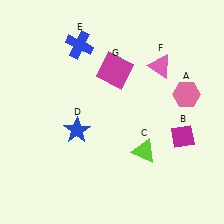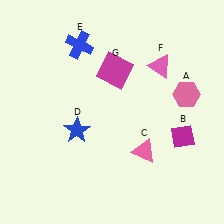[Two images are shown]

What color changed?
The triangle (C) changed from lime in Image 1 to pink in Image 2.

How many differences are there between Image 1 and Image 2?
There is 1 difference between the two images.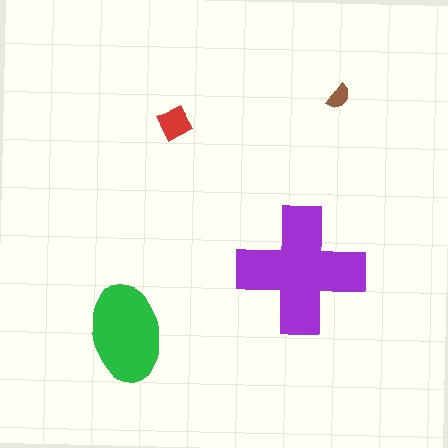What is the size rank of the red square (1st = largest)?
3rd.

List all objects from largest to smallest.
The purple cross, the green ellipse, the red square, the brown semicircle.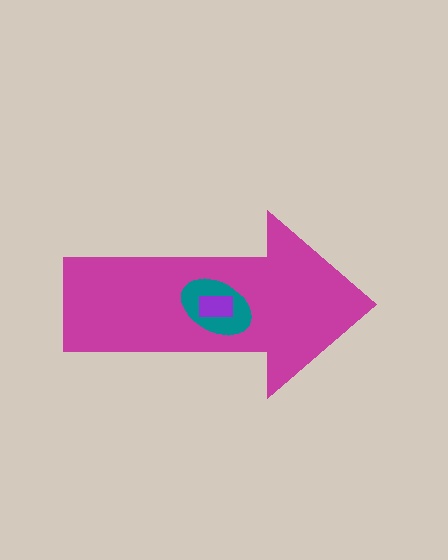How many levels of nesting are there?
3.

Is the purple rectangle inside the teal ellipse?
Yes.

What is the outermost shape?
The magenta arrow.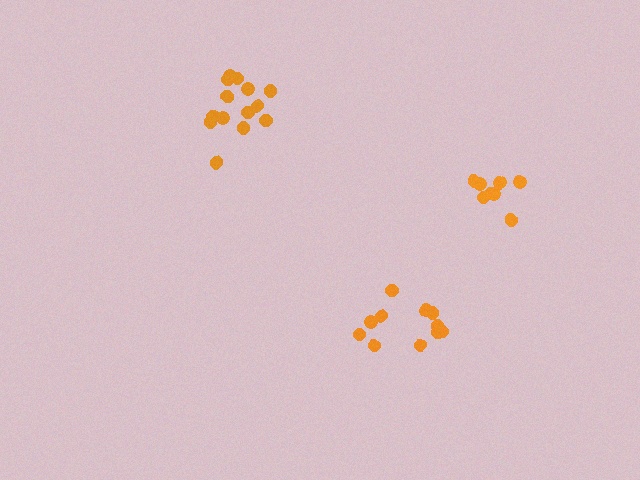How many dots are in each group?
Group 1: 14 dots, Group 2: 11 dots, Group 3: 8 dots (33 total).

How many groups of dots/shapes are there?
There are 3 groups.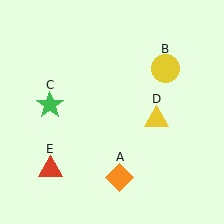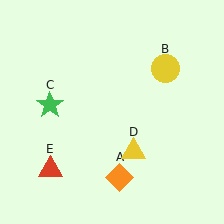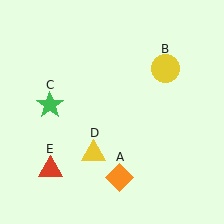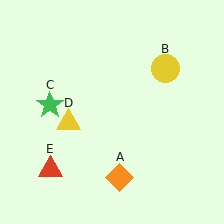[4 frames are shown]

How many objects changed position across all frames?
1 object changed position: yellow triangle (object D).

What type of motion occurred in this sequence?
The yellow triangle (object D) rotated clockwise around the center of the scene.